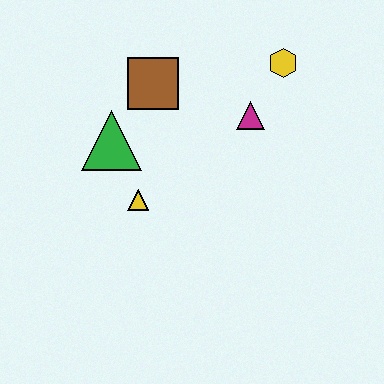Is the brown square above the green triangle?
Yes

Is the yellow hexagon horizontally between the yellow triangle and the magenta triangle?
No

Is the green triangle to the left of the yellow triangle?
Yes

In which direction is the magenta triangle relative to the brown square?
The magenta triangle is to the right of the brown square.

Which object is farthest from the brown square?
The yellow hexagon is farthest from the brown square.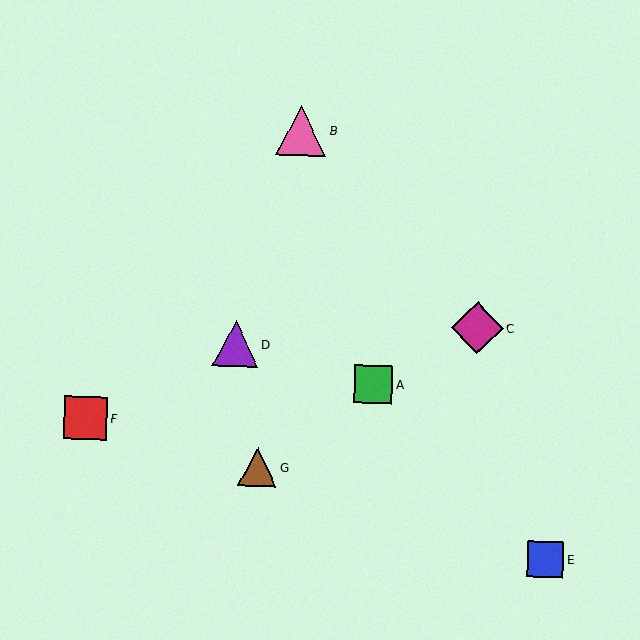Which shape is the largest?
The magenta diamond (labeled C) is the largest.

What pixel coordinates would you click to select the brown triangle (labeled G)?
Click at (257, 467) to select the brown triangle G.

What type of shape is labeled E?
Shape E is a blue square.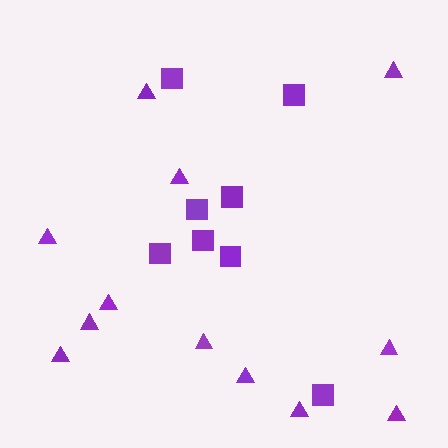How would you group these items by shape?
There are 2 groups: one group of squares (8) and one group of triangles (12).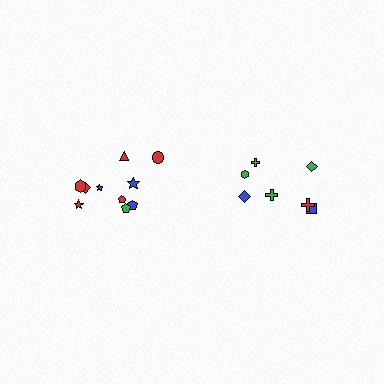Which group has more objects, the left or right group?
The left group.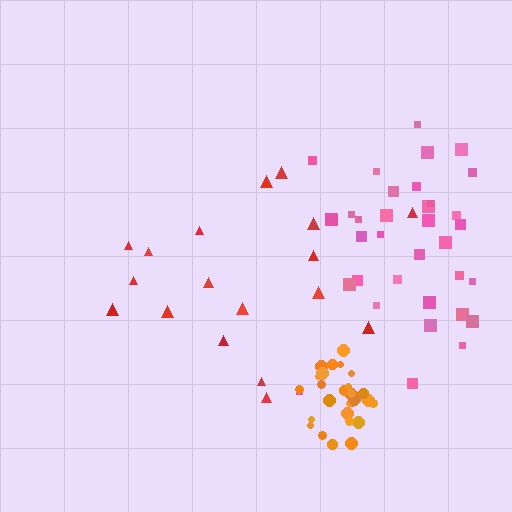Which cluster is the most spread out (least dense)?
Red.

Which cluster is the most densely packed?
Orange.